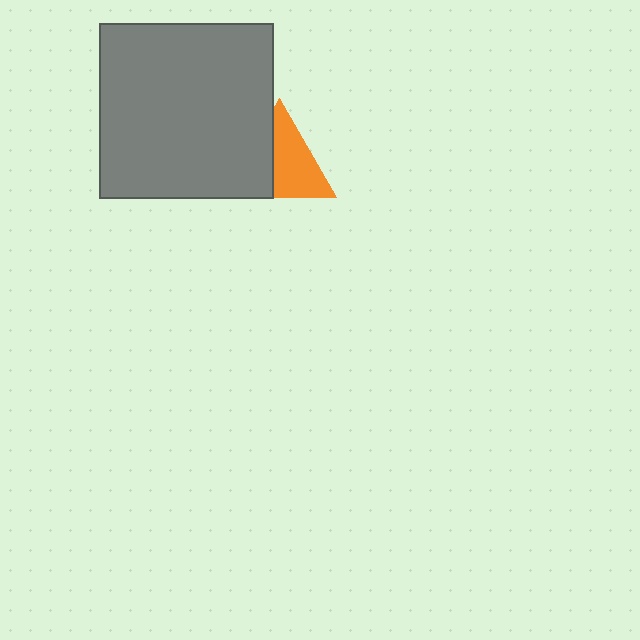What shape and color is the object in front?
The object in front is a gray square.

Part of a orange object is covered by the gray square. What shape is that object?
It is a triangle.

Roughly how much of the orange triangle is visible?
About half of it is visible (roughly 60%).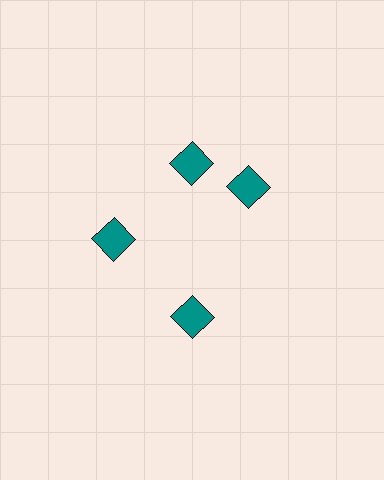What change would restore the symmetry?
The symmetry would be restored by rotating it back into even spacing with its neighbors so that all 4 diamonds sit at equal angles and equal distance from the center.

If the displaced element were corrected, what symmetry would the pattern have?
It would have 4-fold rotational symmetry — the pattern would map onto itself every 90 degrees.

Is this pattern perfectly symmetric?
No. The 4 teal diamonds are arranged in a ring, but one element near the 3 o'clock position is rotated out of alignment along the ring, breaking the 4-fold rotational symmetry.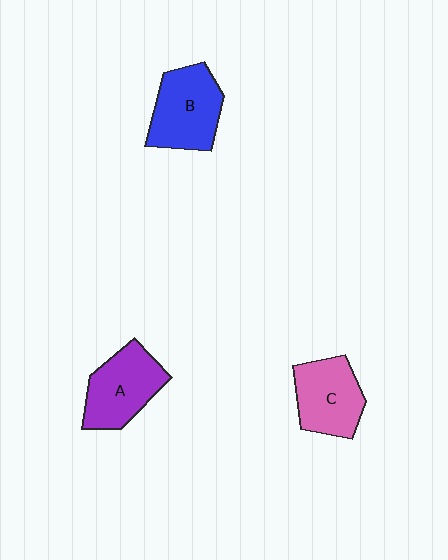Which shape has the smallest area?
Shape C (pink).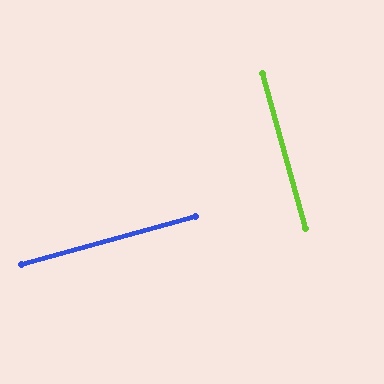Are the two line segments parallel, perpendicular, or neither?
Perpendicular — they meet at approximately 90°.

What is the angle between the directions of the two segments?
Approximately 90 degrees.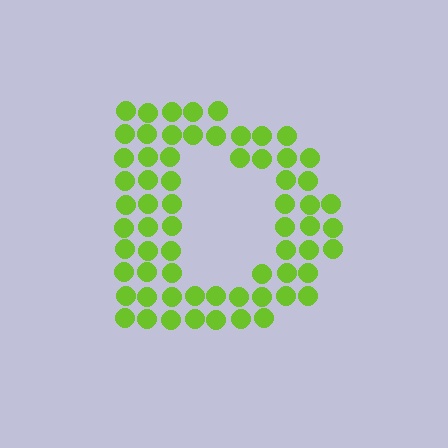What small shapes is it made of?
It is made of small circles.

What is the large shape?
The large shape is the letter D.